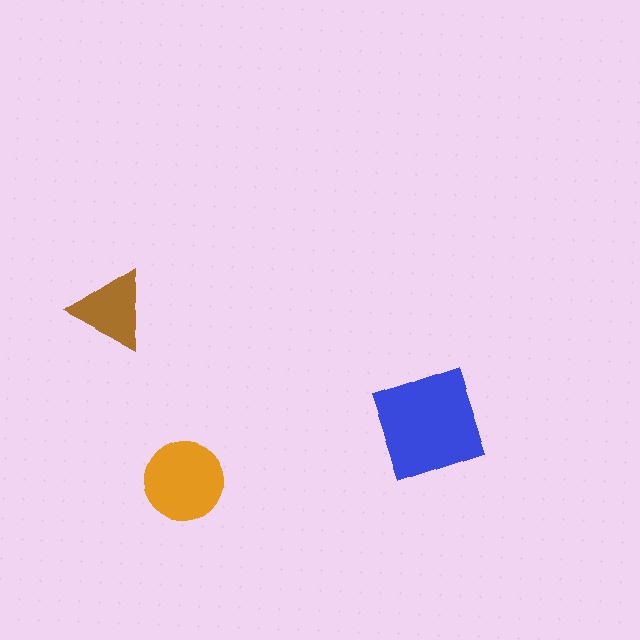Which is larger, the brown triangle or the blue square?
The blue square.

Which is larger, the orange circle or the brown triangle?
The orange circle.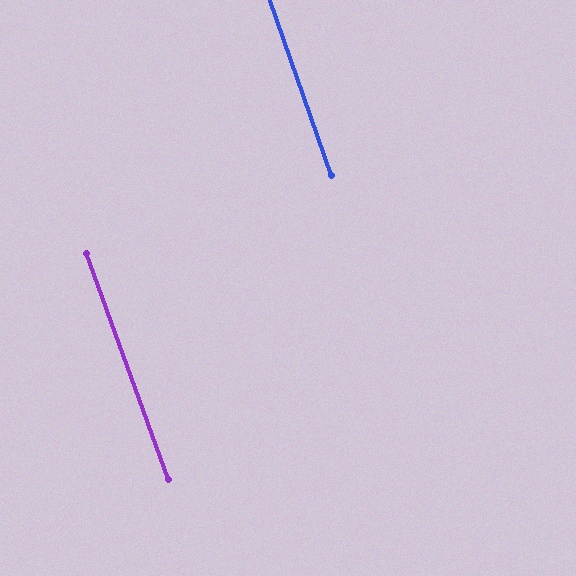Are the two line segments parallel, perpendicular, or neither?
Parallel — their directions differ by only 0.7°.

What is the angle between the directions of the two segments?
Approximately 1 degree.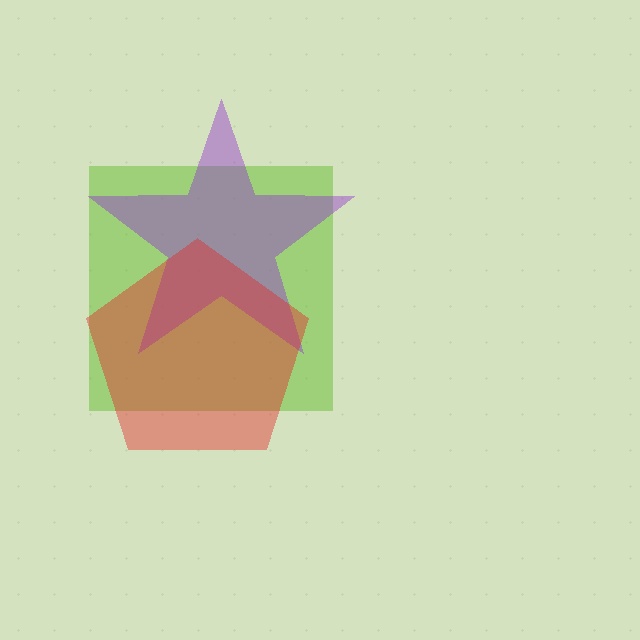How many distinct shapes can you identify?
There are 3 distinct shapes: a lime square, a purple star, a red pentagon.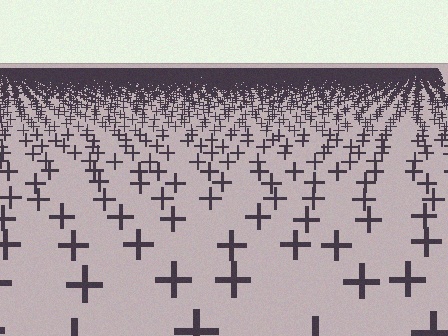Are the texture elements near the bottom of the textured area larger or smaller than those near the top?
Larger. Near the bottom, elements are closer to the viewer and appear at a bigger on-screen size.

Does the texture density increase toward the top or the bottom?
Density increases toward the top.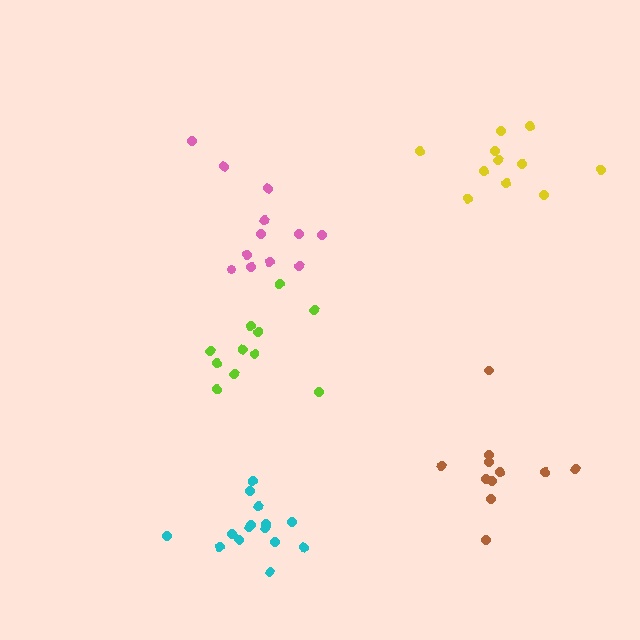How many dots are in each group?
Group 1: 15 dots, Group 2: 11 dots, Group 3: 12 dots, Group 4: 11 dots, Group 5: 11 dots (60 total).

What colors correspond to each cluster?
The clusters are colored: cyan, brown, pink, yellow, lime.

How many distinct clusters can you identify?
There are 5 distinct clusters.